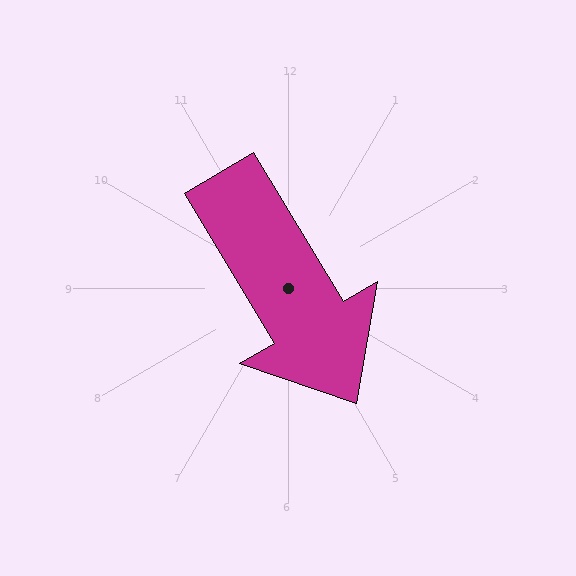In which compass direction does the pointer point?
Southeast.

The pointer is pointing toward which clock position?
Roughly 5 o'clock.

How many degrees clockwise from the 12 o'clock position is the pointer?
Approximately 149 degrees.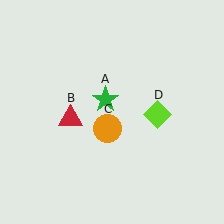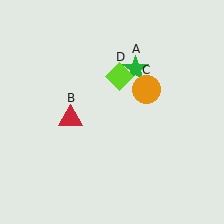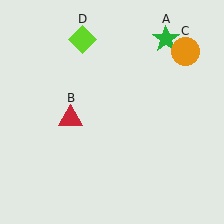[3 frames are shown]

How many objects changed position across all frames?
3 objects changed position: green star (object A), orange circle (object C), lime diamond (object D).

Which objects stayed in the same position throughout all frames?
Red triangle (object B) remained stationary.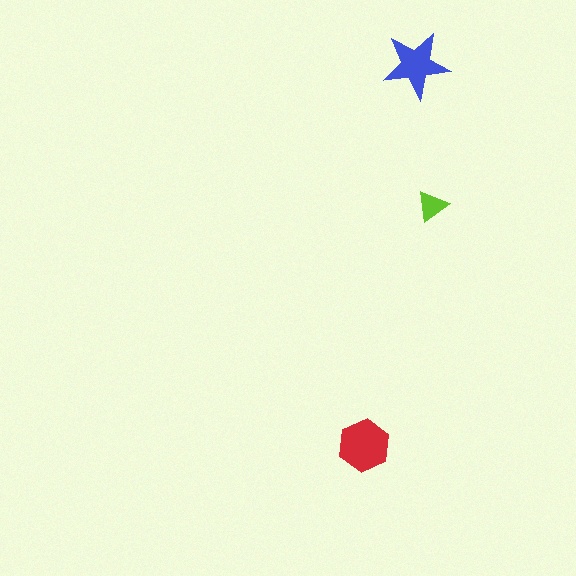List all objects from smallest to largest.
The lime triangle, the blue star, the red hexagon.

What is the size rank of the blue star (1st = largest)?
2nd.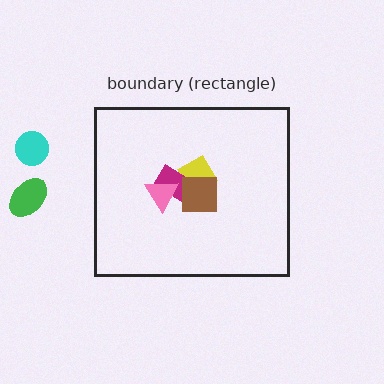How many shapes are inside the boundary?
4 inside, 2 outside.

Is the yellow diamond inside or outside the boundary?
Inside.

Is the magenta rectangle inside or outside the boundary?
Inside.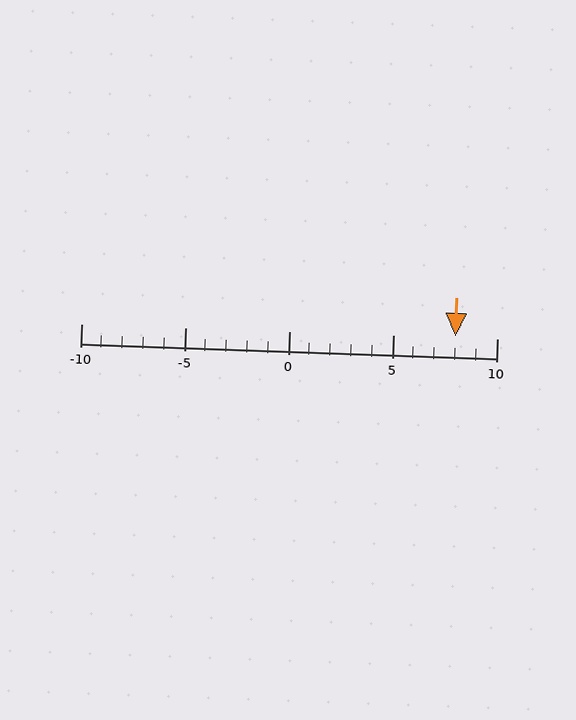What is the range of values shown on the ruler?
The ruler shows values from -10 to 10.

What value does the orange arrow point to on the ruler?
The orange arrow points to approximately 8.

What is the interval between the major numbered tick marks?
The major tick marks are spaced 5 units apart.